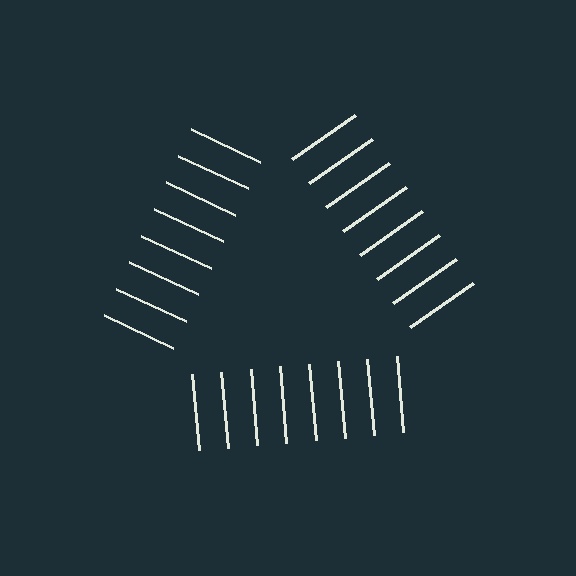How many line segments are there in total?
24 — 8 along each of the 3 edges.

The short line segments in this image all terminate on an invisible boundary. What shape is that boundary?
An illusory triangle — the line segments terminate on its edges but no continuous stroke is drawn.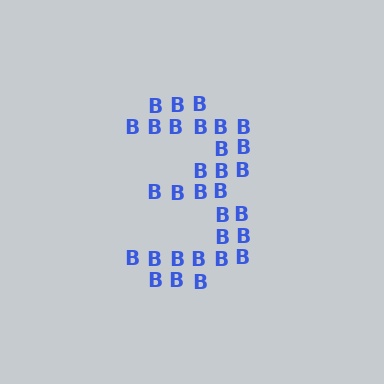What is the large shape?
The large shape is the digit 3.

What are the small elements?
The small elements are letter B's.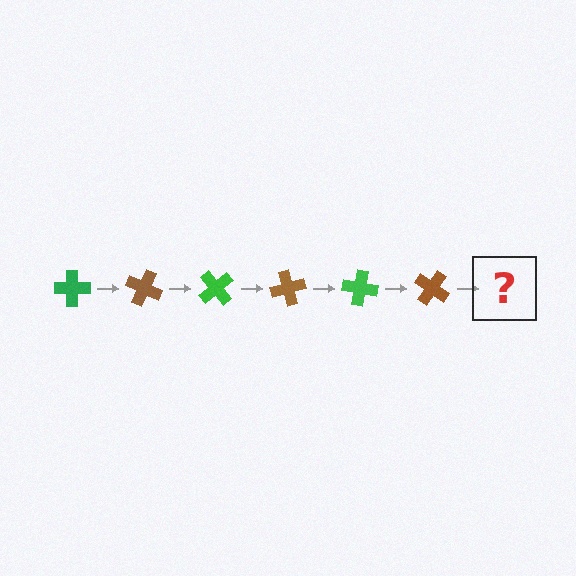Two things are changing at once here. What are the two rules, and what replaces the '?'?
The two rules are that it rotates 25 degrees each step and the color cycles through green and brown. The '?' should be a green cross, rotated 150 degrees from the start.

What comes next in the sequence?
The next element should be a green cross, rotated 150 degrees from the start.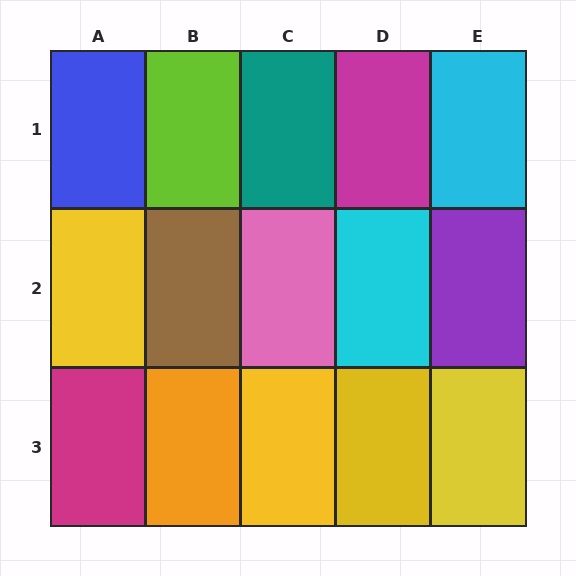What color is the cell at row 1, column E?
Cyan.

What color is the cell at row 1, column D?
Magenta.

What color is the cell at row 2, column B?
Brown.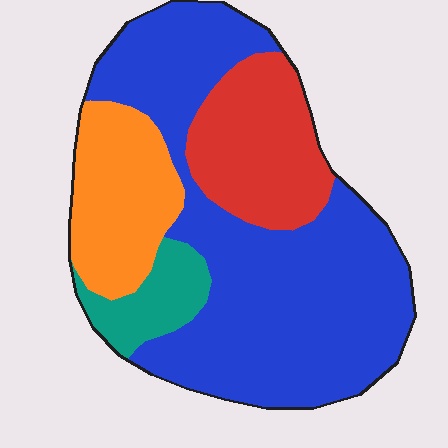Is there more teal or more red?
Red.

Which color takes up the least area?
Teal, at roughly 10%.